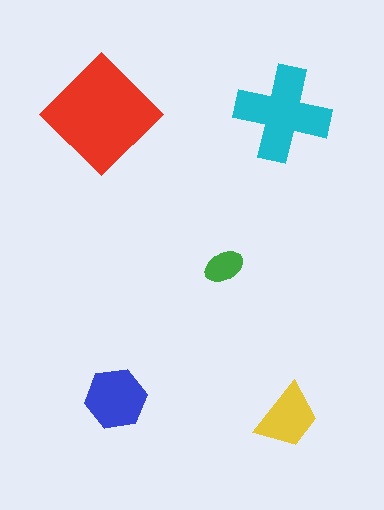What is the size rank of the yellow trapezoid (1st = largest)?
4th.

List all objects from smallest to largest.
The green ellipse, the yellow trapezoid, the blue hexagon, the cyan cross, the red diamond.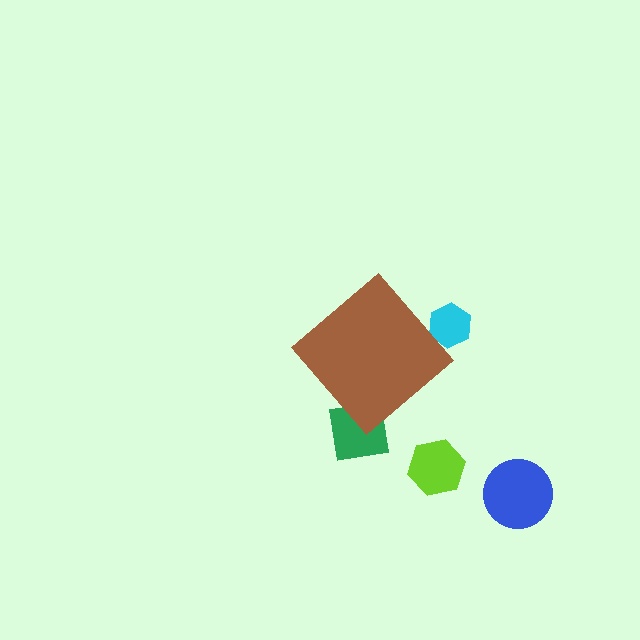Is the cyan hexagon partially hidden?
Yes, the cyan hexagon is partially hidden behind the brown diamond.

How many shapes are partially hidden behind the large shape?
2 shapes are partially hidden.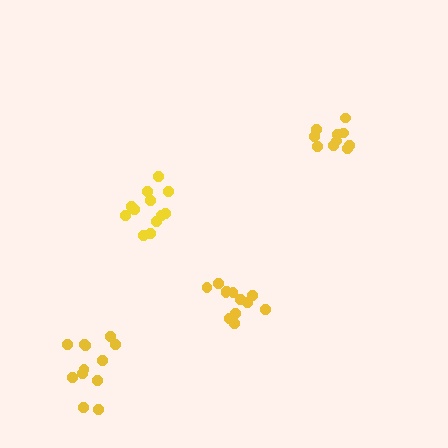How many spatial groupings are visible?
There are 4 spatial groupings.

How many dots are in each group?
Group 1: 12 dots, Group 2: 12 dots, Group 3: 10 dots, Group 4: 12 dots (46 total).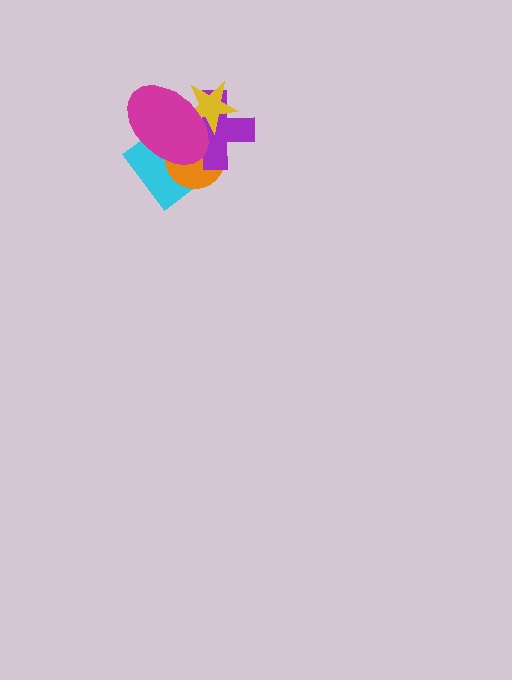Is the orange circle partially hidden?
Yes, it is partially covered by another shape.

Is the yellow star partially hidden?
Yes, it is partially covered by another shape.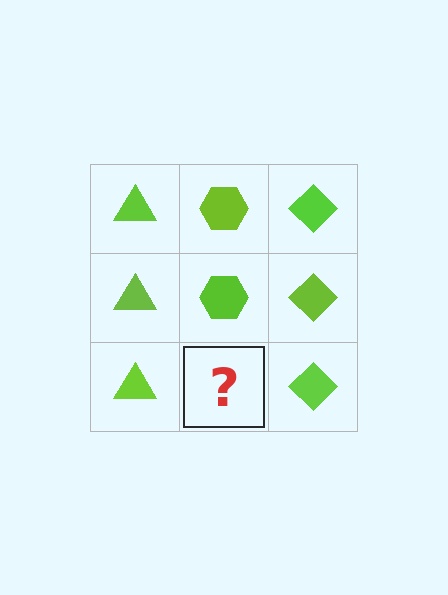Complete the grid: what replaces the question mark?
The question mark should be replaced with a lime hexagon.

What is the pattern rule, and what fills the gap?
The rule is that each column has a consistent shape. The gap should be filled with a lime hexagon.